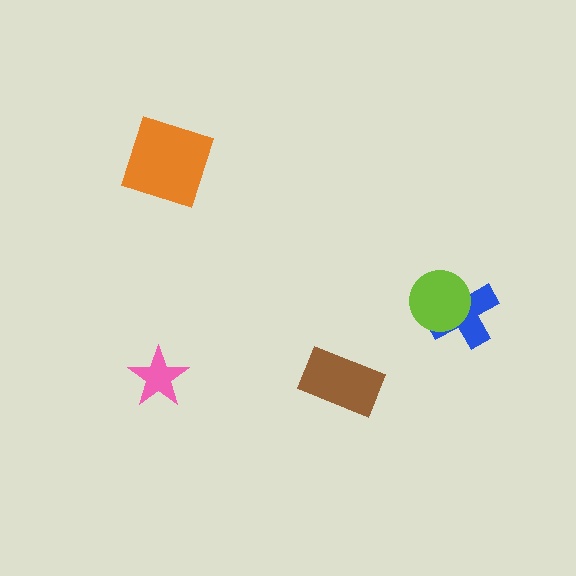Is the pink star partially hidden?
No, no other shape covers it.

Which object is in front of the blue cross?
The lime circle is in front of the blue cross.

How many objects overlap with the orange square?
0 objects overlap with the orange square.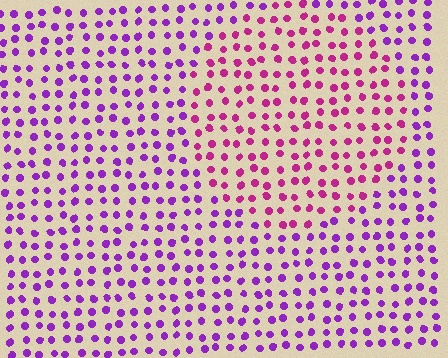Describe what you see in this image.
The image is filled with small purple elements in a uniform arrangement. A circle-shaped region is visible where the elements are tinted to a slightly different hue, forming a subtle color boundary.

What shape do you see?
I see a circle.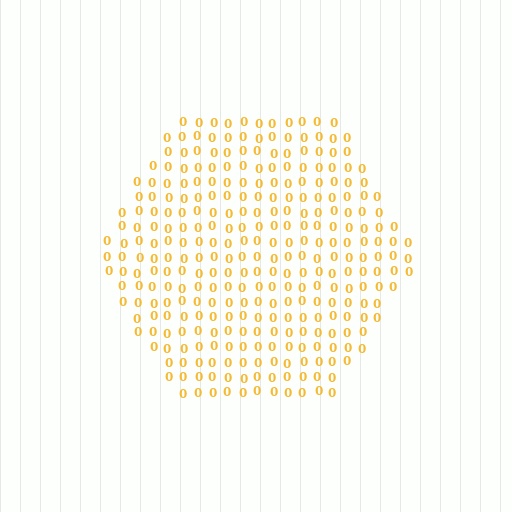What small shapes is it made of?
It is made of small digit 0's.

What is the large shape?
The large shape is a hexagon.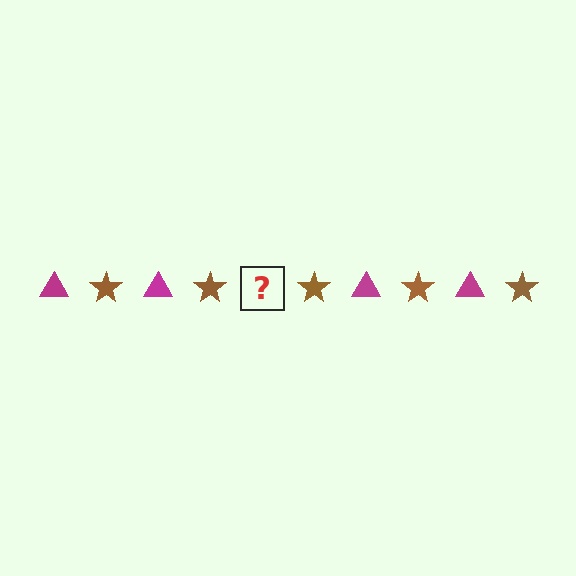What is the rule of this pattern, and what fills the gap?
The rule is that the pattern alternates between magenta triangle and brown star. The gap should be filled with a magenta triangle.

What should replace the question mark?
The question mark should be replaced with a magenta triangle.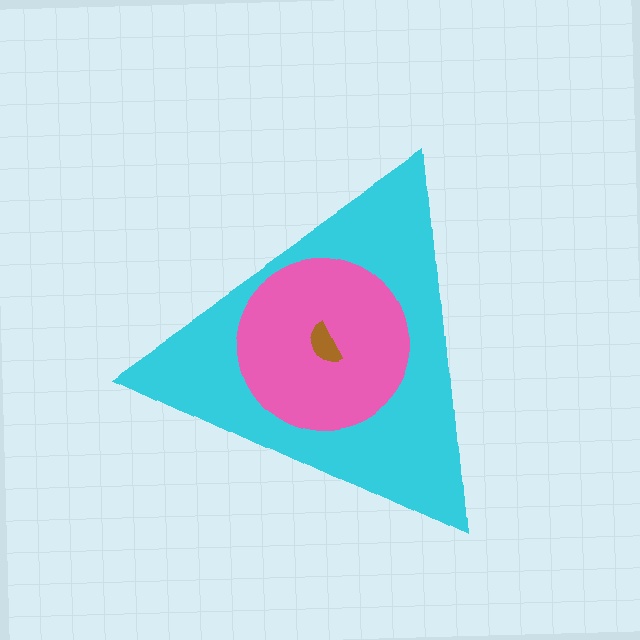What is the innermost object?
The brown semicircle.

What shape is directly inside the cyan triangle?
The pink circle.